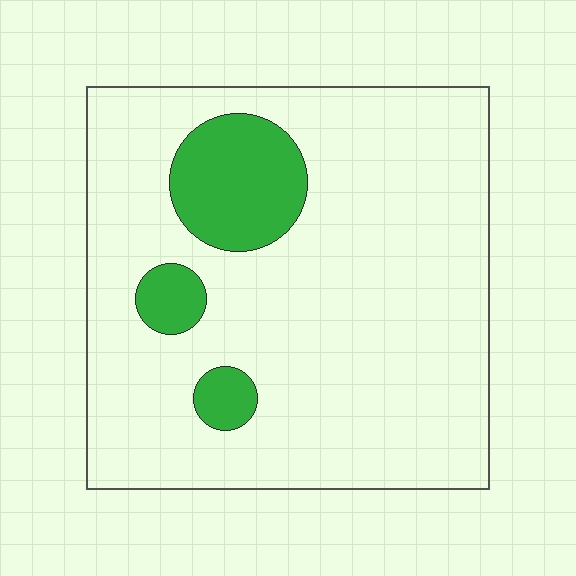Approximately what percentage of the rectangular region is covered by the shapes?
Approximately 15%.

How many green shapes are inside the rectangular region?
3.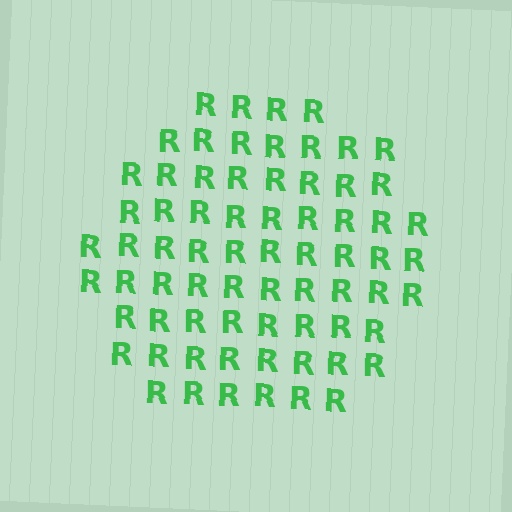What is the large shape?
The large shape is a circle.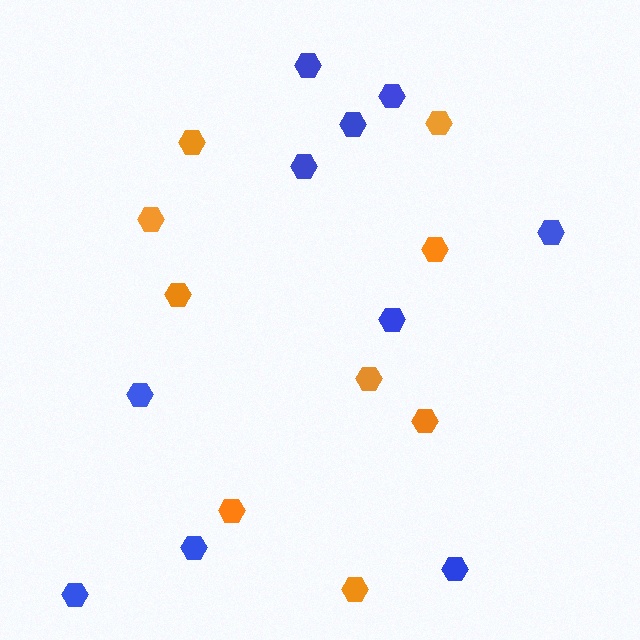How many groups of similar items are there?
There are 2 groups: one group of orange hexagons (9) and one group of blue hexagons (10).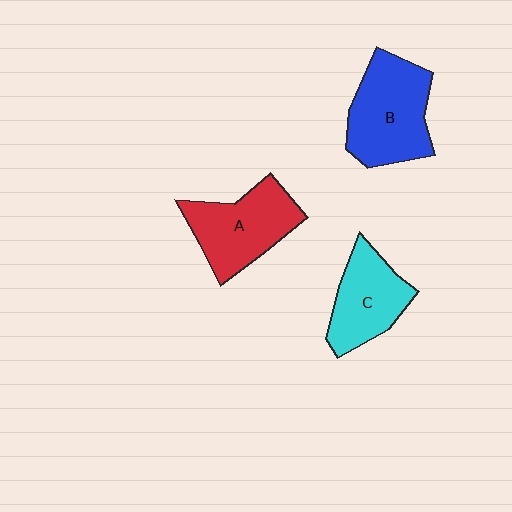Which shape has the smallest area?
Shape C (cyan).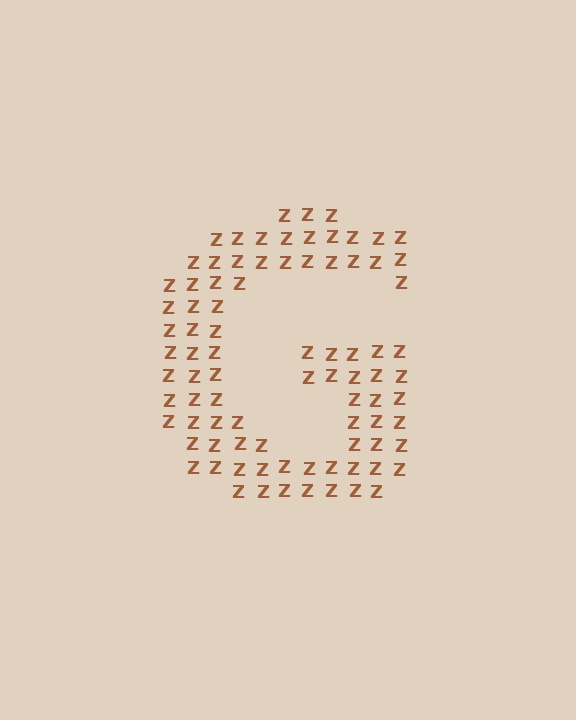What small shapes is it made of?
It is made of small letter Z's.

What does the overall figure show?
The overall figure shows the letter G.